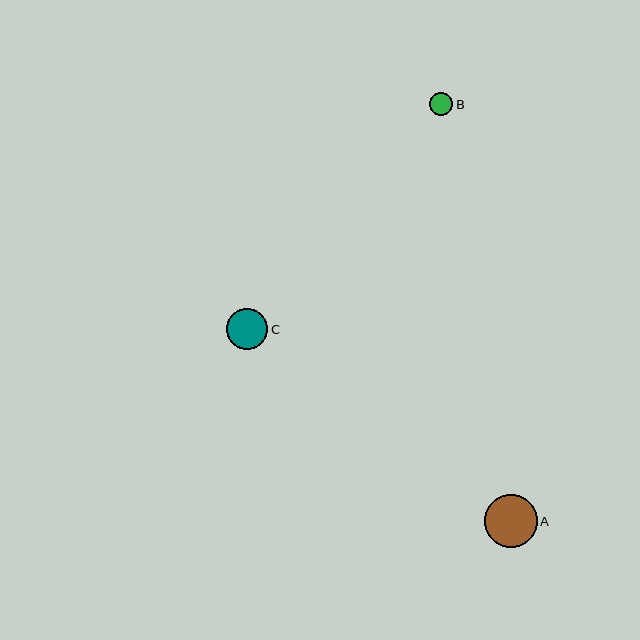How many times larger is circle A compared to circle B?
Circle A is approximately 2.3 times the size of circle B.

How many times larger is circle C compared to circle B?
Circle C is approximately 1.8 times the size of circle B.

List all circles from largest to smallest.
From largest to smallest: A, C, B.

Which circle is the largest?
Circle A is the largest with a size of approximately 53 pixels.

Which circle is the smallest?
Circle B is the smallest with a size of approximately 24 pixels.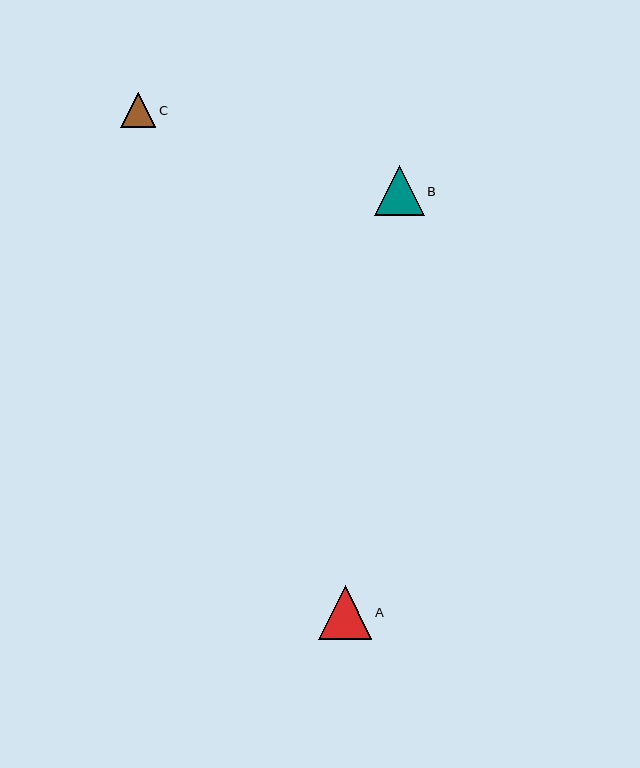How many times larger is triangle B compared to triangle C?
Triangle B is approximately 1.5 times the size of triangle C.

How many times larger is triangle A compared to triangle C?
Triangle A is approximately 1.5 times the size of triangle C.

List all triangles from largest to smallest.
From largest to smallest: A, B, C.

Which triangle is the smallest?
Triangle C is the smallest with a size of approximately 35 pixels.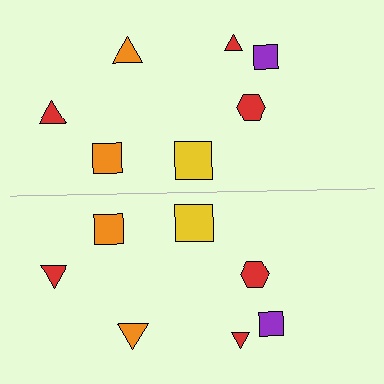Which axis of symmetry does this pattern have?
The pattern has a horizontal axis of symmetry running through the center of the image.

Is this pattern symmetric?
Yes, this pattern has bilateral (reflection) symmetry.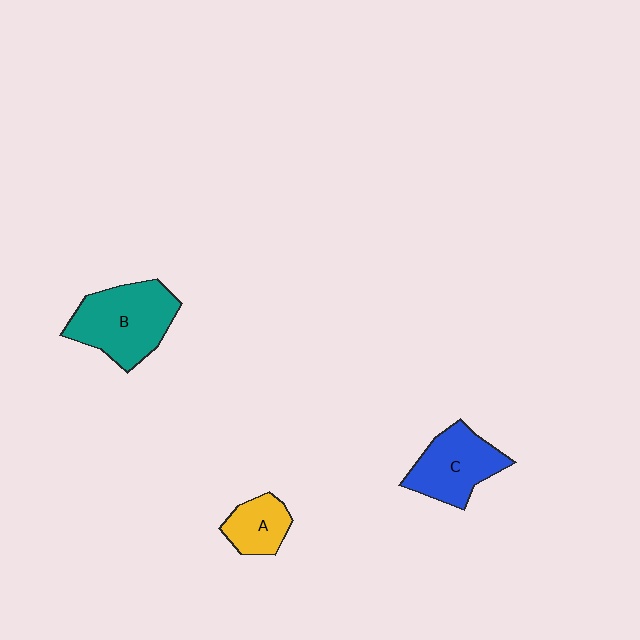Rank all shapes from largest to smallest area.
From largest to smallest: B (teal), C (blue), A (yellow).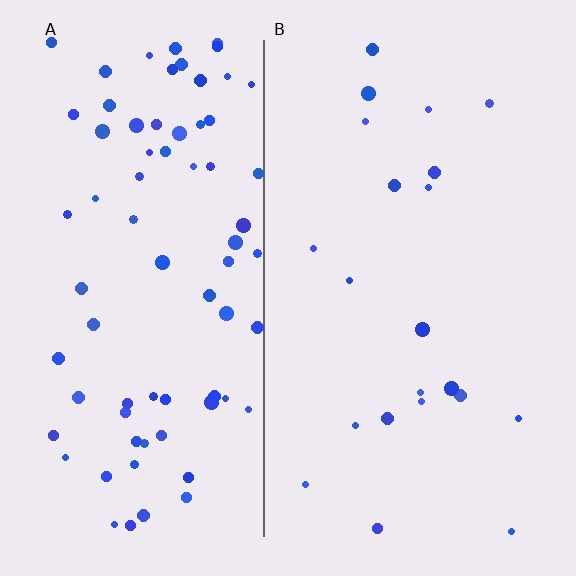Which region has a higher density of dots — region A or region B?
A (the left).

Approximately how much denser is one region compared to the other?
Approximately 3.5× — region A over region B.